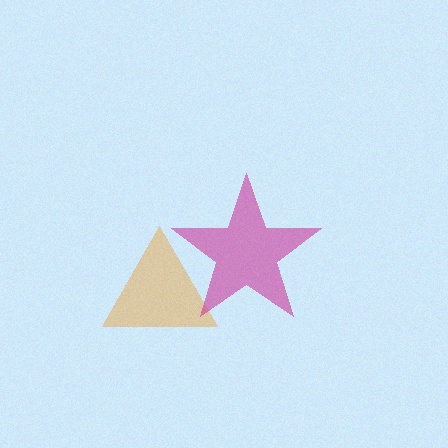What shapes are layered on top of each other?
The layered shapes are: an orange triangle, a magenta star.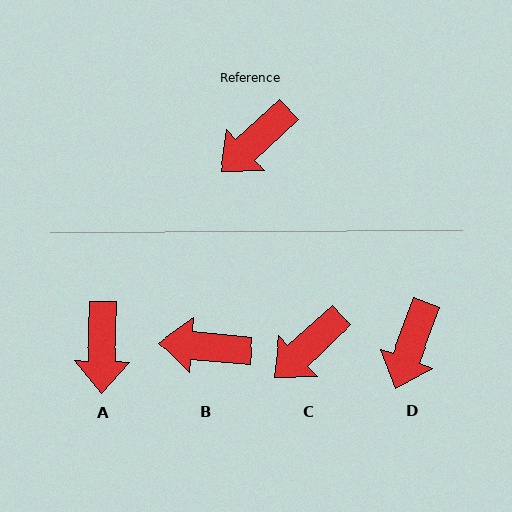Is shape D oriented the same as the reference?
No, it is off by about 27 degrees.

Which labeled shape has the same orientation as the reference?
C.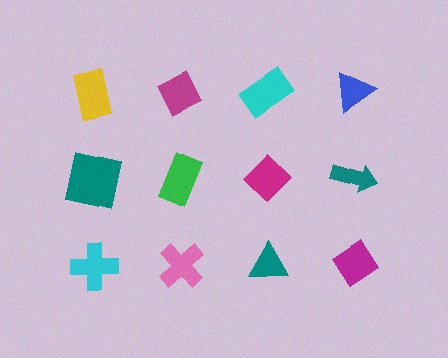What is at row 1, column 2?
A magenta diamond.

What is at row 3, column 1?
A cyan cross.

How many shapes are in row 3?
4 shapes.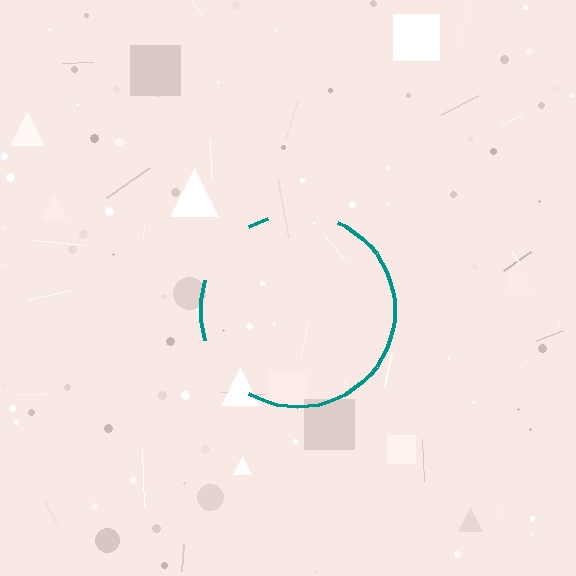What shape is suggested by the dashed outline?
The dashed outline suggests a circle.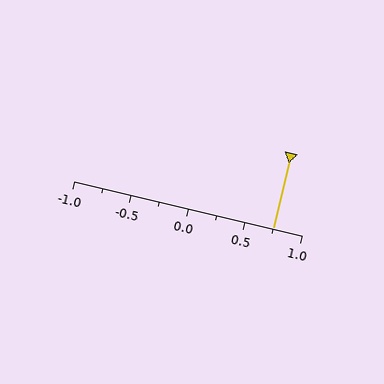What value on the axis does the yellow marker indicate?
The marker indicates approximately 0.75.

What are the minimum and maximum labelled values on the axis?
The axis runs from -1.0 to 1.0.